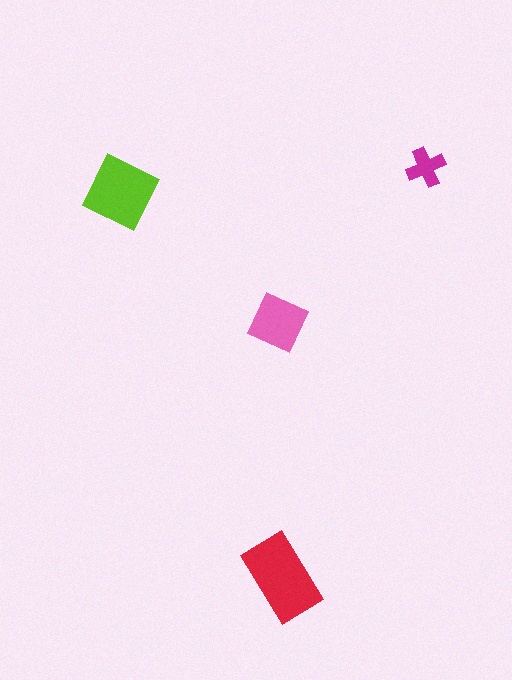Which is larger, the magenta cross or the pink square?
The pink square.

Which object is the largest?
The red rectangle.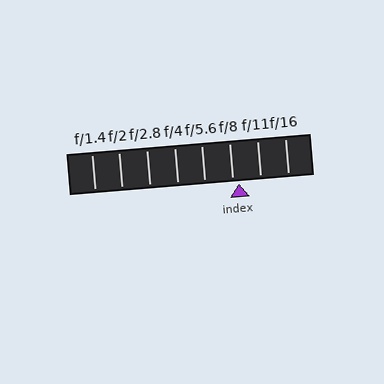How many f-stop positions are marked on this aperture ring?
There are 8 f-stop positions marked.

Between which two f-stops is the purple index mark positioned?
The index mark is between f/8 and f/11.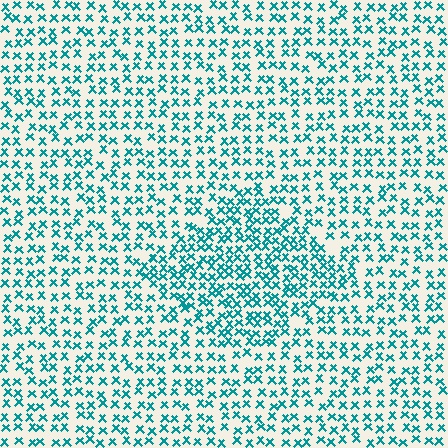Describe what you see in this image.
The image contains small teal elements arranged at two different densities. A diamond-shaped region is visible where the elements are more densely packed than the surrounding area.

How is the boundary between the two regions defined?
The boundary is defined by a change in element density (approximately 1.7x ratio). All elements are the same color, size, and shape.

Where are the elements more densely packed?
The elements are more densely packed inside the diamond boundary.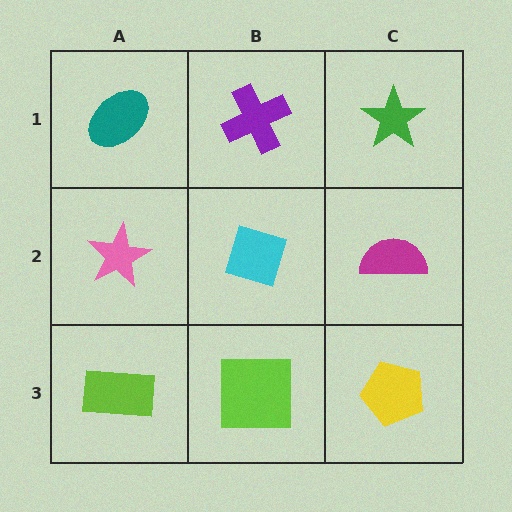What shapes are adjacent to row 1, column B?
A cyan diamond (row 2, column B), a teal ellipse (row 1, column A), a green star (row 1, column C).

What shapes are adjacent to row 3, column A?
A pink star (row 2, column A), a lime square (row 3, column B).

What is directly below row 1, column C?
A magenta semicircle.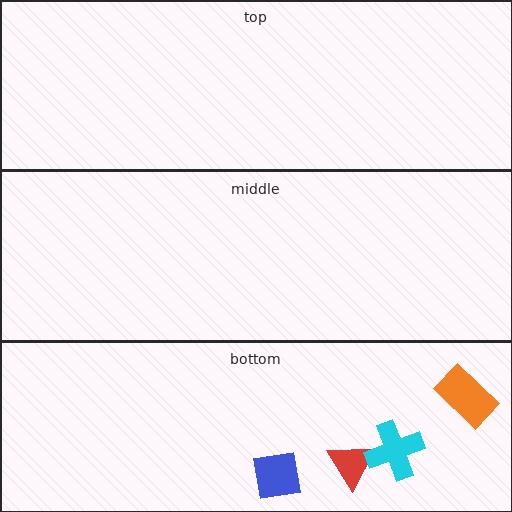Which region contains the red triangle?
The bottom region.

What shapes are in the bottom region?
The orange rectangle, the blue square, the red triangle, the cyan cross.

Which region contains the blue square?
The bottom region.